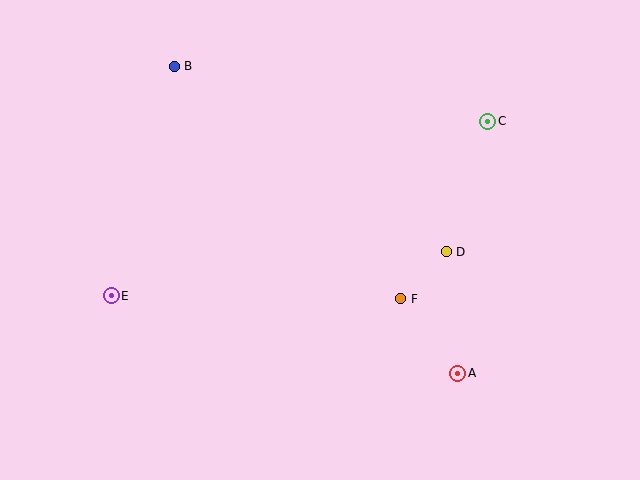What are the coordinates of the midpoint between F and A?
The midpoint between F and A is at (429, 336).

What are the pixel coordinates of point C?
Point C is at (488, 121).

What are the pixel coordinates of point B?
Point B is at (174, 66).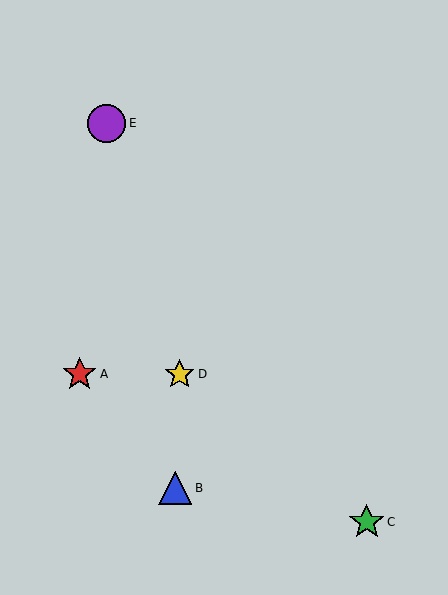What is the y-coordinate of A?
Object A is at y≈374.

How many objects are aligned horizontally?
2 objects (A, D) are aligned horizontally.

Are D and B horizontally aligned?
No, D is at y≈374 and B is at y≈488.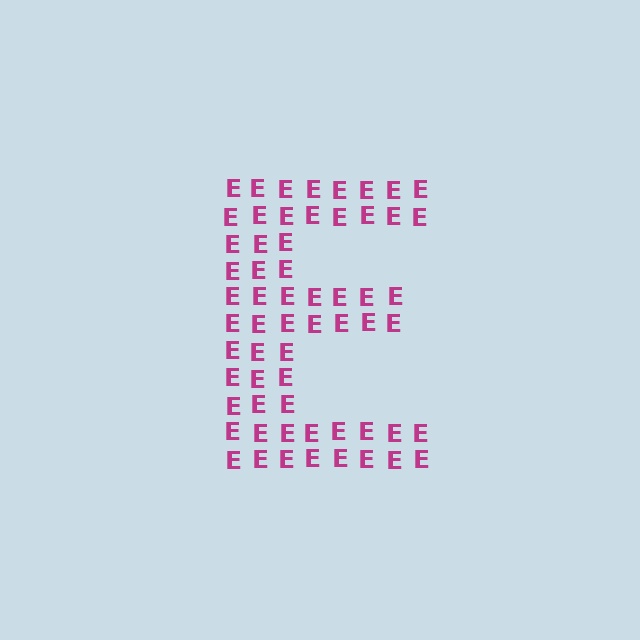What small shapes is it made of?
It is made of small letter E's.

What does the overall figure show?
The overall figure shows the letter E.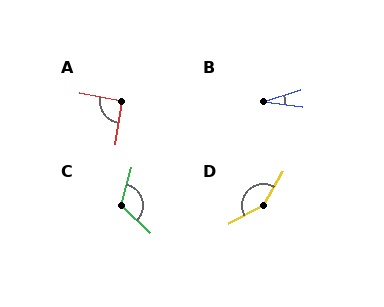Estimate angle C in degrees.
Approximately 119 degrees.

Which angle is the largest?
D, at approximately 149 degrees.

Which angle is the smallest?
B, at approximately 25 degrees.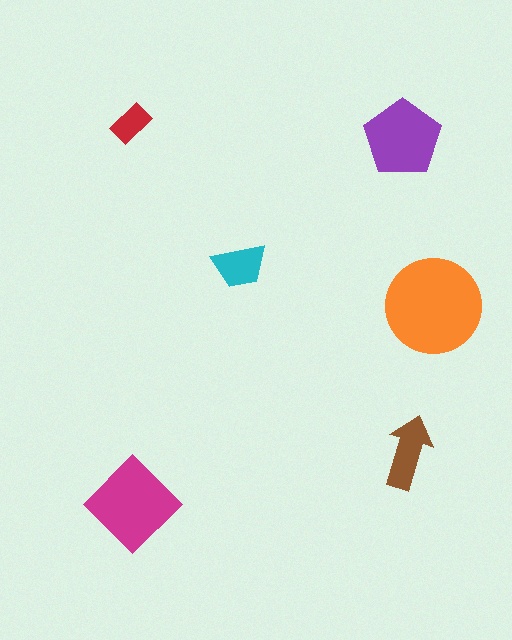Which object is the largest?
The orange circle.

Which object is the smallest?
The red rectangle.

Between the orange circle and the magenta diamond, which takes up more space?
The orange circle.